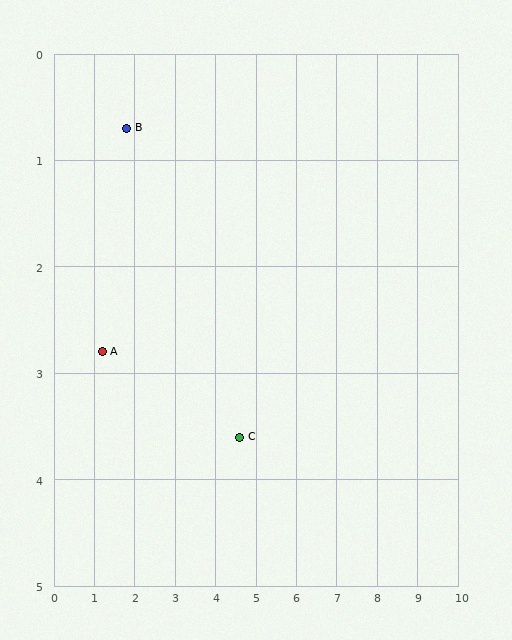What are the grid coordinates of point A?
Point A is at approximately (1.2, 2.8).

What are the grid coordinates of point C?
Point C is at approximately (4.6, 3.6).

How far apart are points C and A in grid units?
Points C and A are about 3.5 grid units apart.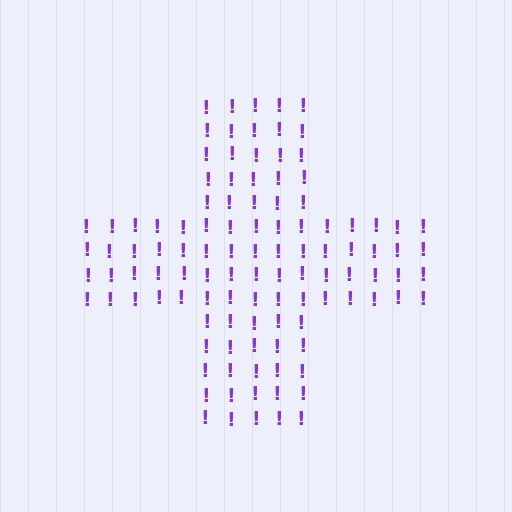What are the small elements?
The small elements are exclamation marks.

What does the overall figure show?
The overall figure shows a cross.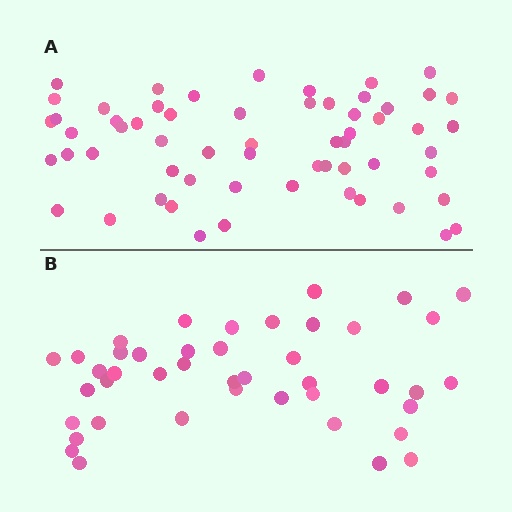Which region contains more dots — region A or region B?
Region A (the top region) has more dots.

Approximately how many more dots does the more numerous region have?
Region A has approximately 15 more dots than region B.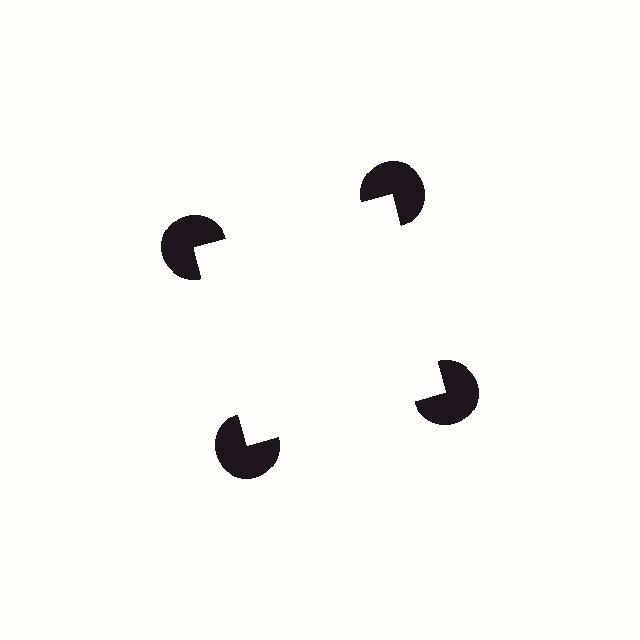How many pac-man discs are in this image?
There are 4 — one at each vertex of the illusory square.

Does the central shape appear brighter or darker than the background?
It typically appears slightly brighter than the background, even though no actual brightness change is drawn.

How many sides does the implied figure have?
4 sides.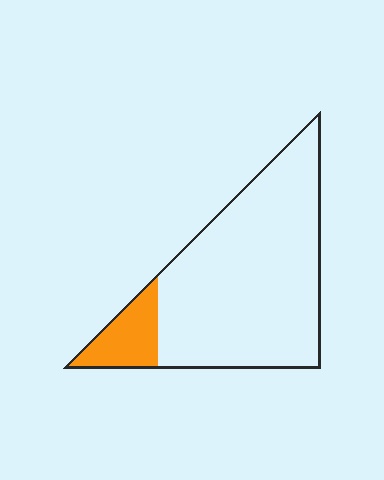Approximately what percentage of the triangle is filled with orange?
Approximately 15%.